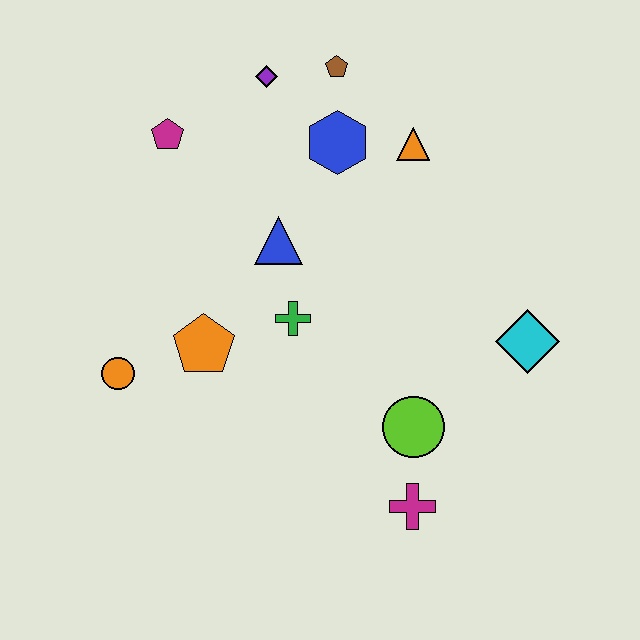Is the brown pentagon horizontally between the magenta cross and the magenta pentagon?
Yes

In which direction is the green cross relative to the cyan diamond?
The green cross is to the left of the cyan diamond.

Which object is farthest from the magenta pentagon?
The magenta cross is farthest from the magenta pentagon.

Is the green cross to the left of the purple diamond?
No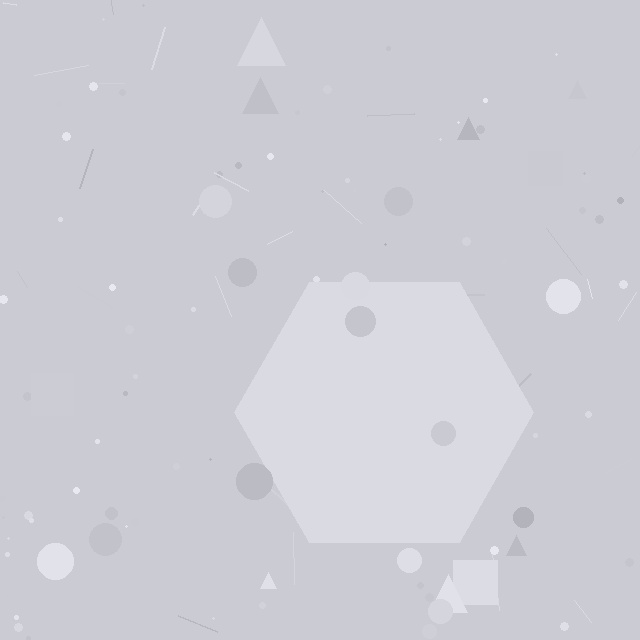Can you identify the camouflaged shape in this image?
The camouflaged shape is a hexagon.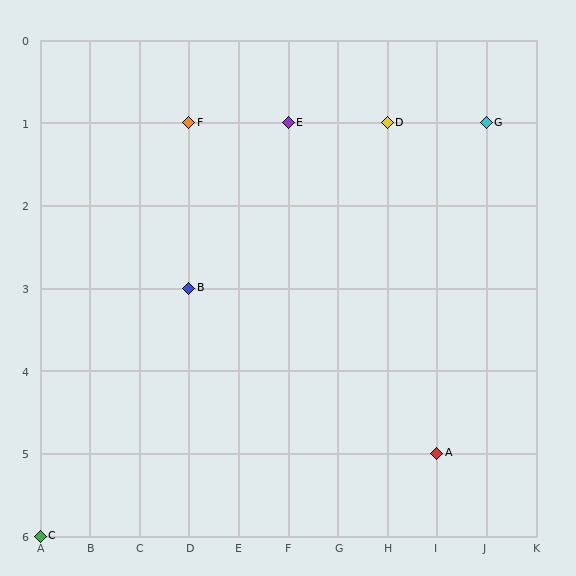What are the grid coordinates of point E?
Point E is at grid coordinates (F, 1).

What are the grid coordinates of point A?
Point A is at grid coordinates (I, 5).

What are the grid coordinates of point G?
Point G is at grid coordinates (J, 1).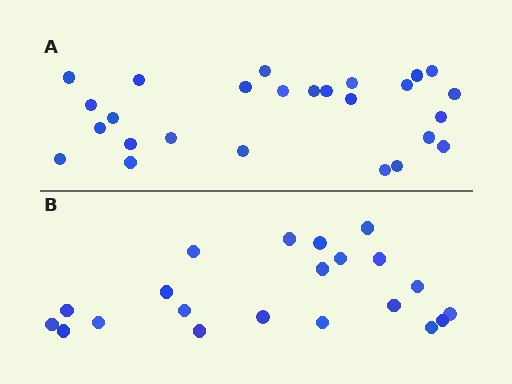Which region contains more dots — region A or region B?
Region A (the top region) has more dots.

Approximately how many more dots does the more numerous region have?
Region A has about 5 more dots than region B.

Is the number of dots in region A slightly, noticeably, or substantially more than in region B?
Region A has only slightly more — the two regions are fairly close. The ratio is roughly 1.2 to 1.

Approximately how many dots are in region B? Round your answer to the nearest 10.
About 20 dots. (The exact count is 21, which rounds to 20.)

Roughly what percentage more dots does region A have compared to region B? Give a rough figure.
About 25% more.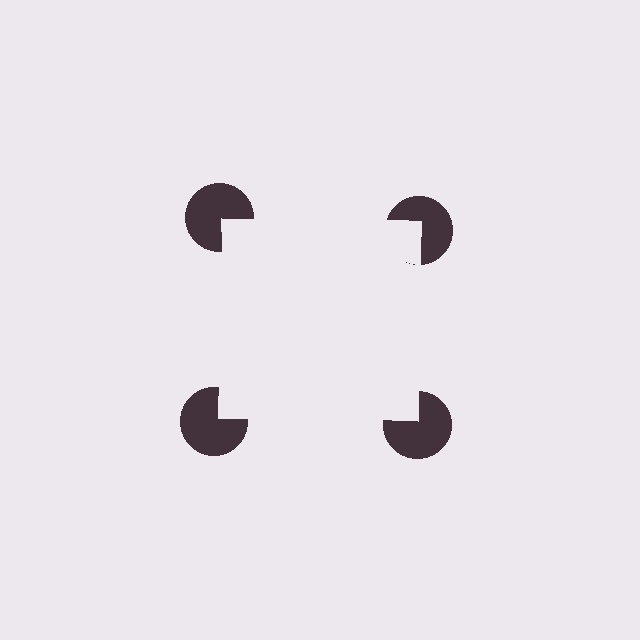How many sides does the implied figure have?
4 sides.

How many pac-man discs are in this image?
There are 4 — one at each vertex of the illusory square.